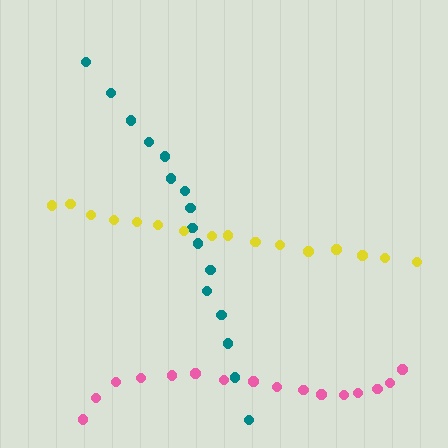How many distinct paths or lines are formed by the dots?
There are 3 distinct paths.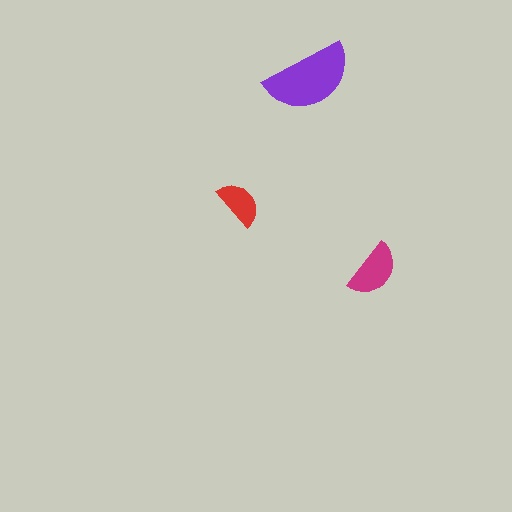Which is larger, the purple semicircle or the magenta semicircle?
The purple one.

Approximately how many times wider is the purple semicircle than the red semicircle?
About 2 times wider.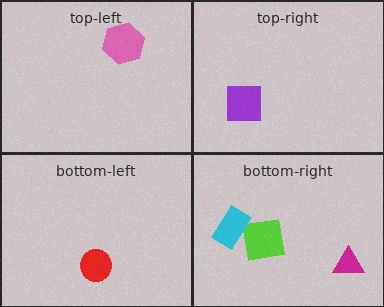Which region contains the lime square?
The bottom-right region.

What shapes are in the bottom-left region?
The red circle.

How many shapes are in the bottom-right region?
3.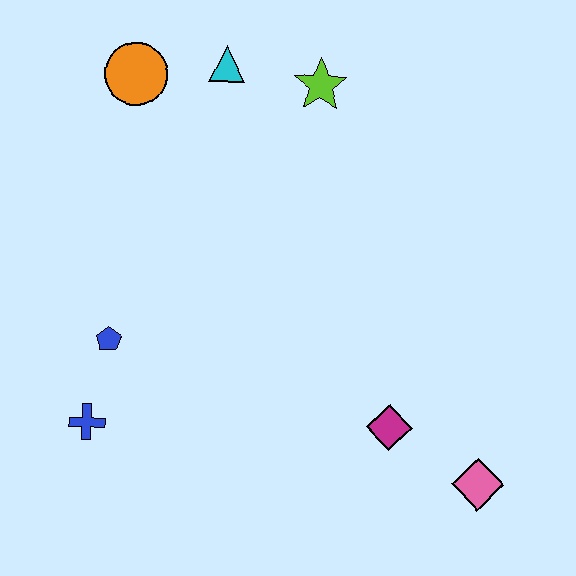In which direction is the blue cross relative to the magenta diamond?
The blue cross is to the left of the magenta diamond.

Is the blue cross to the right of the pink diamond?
No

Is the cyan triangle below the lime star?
No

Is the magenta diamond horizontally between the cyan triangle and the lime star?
No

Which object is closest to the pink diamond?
The magenta diamond is closest to the pink diamond.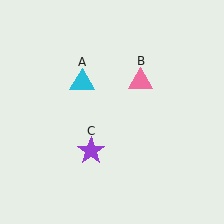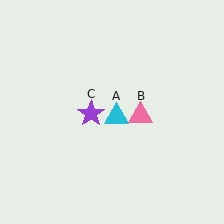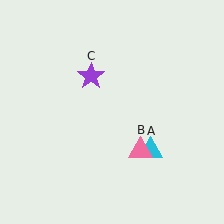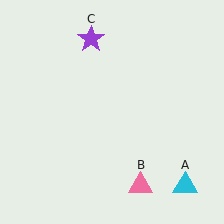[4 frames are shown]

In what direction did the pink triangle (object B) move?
The pink triangle (object B) moved down.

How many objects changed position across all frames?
3 objects changed position: cyan triangle (object A), pink triangle (object B), purple star (object C).